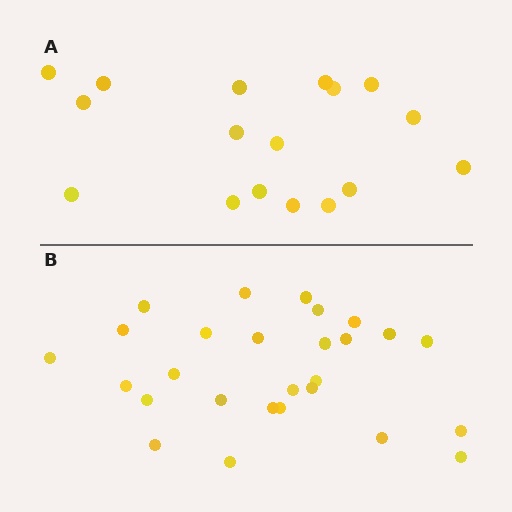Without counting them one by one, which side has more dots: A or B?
Region B (the bottom region) has more dots.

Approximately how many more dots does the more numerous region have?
Region B has roughly 10 or so more dots than region A.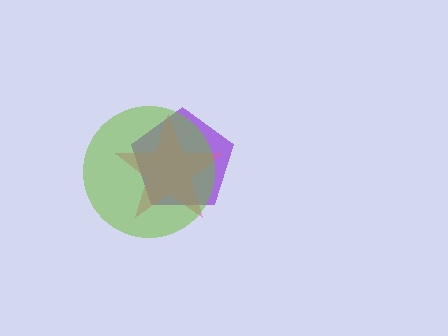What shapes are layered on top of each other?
The layered shapes are: a purple pentagon, a pink star, a lime circle.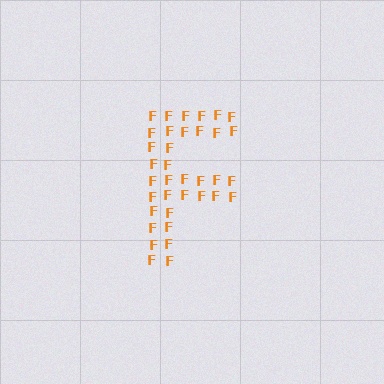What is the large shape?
The large shape is the letter F.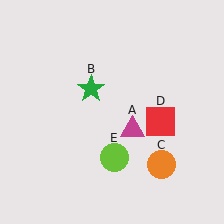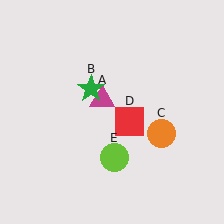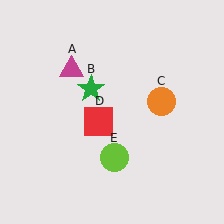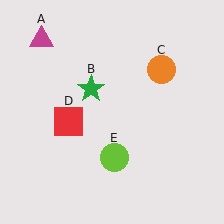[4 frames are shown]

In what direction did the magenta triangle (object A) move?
The magenta triangle (object A) moved up and to the left.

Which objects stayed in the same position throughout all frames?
Green star (object B) and lime circle (object E) remained stationary.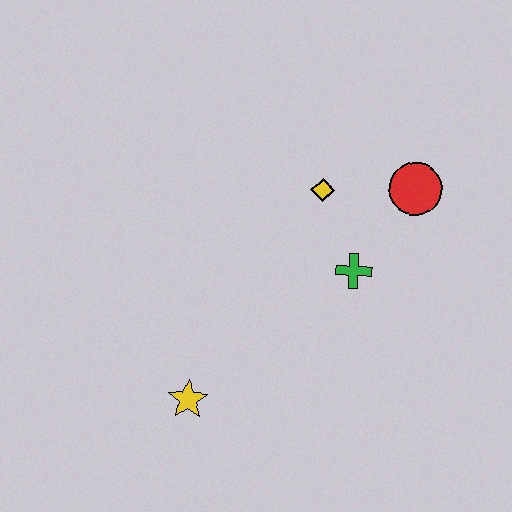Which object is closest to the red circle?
The yellow diamond is closest to the red circle.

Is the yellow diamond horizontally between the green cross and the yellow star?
Yes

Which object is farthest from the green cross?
The yellow star is farthest from the green cross.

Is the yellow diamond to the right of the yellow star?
Yes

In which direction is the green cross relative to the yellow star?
The green cross is to the right of the yellow star.